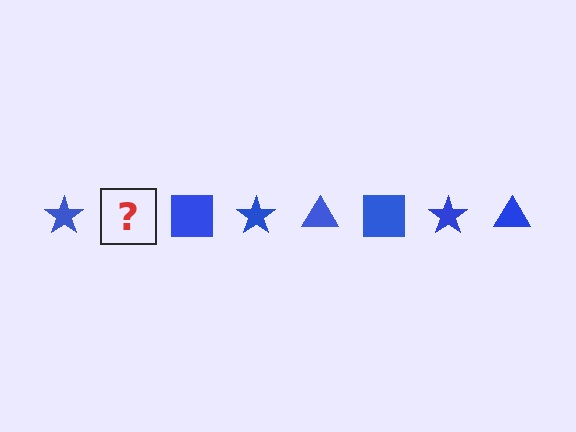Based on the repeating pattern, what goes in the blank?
The blank should be a blue triangle.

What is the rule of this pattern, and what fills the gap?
The rule is that the pattern cycles through star, triangle, square shapes in blue. The gap should be filled with a blue triangle.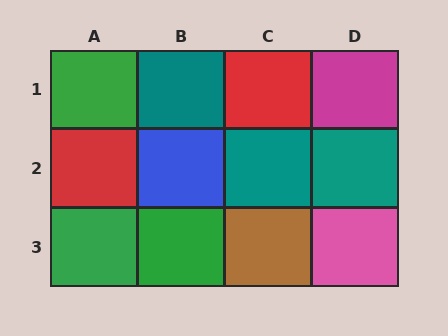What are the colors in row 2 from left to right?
Red, blue, teal, teal.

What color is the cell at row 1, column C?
Red.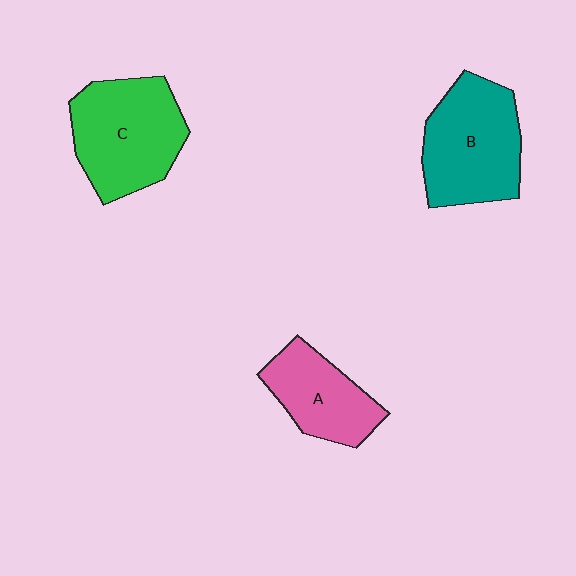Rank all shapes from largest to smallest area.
From largest to smallest: C (green), B (teal), A (pink).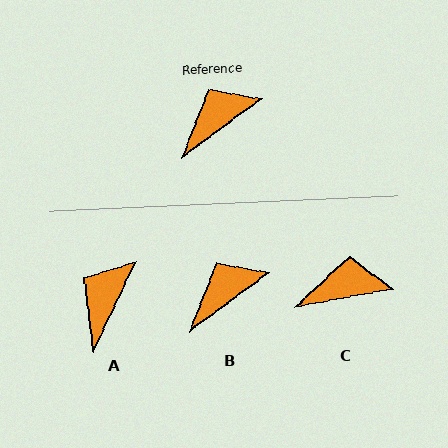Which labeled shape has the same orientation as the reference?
B.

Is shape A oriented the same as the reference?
No, it is off by about 28 degrees.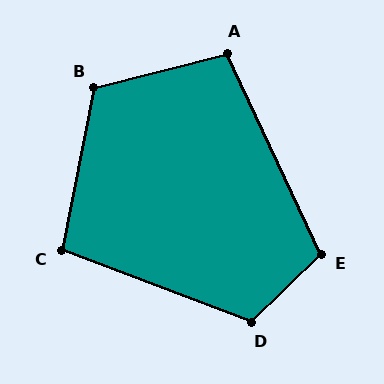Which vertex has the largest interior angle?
B, at approximately 116 degrees.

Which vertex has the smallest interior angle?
C, at approximately 99 degrees.